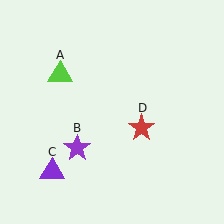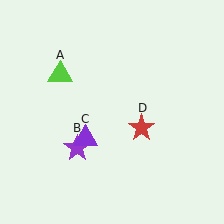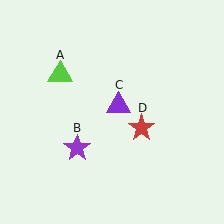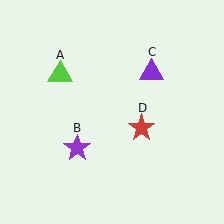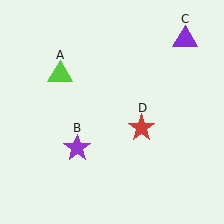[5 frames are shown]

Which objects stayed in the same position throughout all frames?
Lime triangle (object A) and purple star (object B) and red star (object D) remained stationary.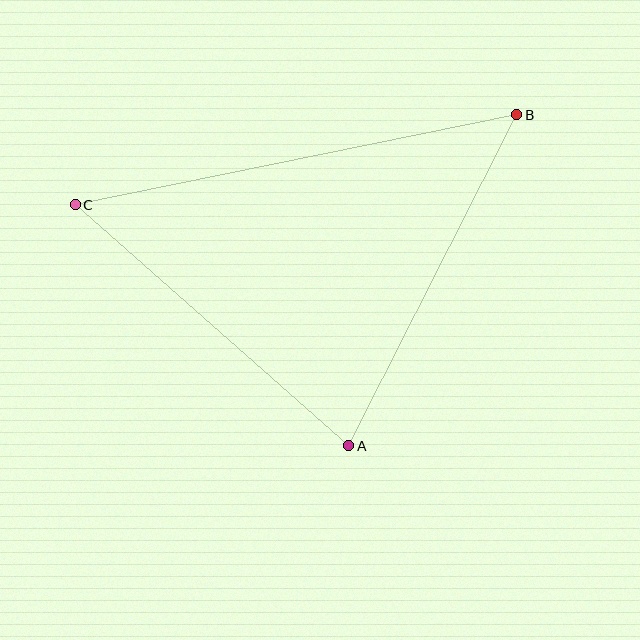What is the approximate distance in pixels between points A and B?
The distance between A and B is approximately 371 pixels.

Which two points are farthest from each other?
Points B and C are farthest from each other.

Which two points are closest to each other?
Points A and C are closest to each other.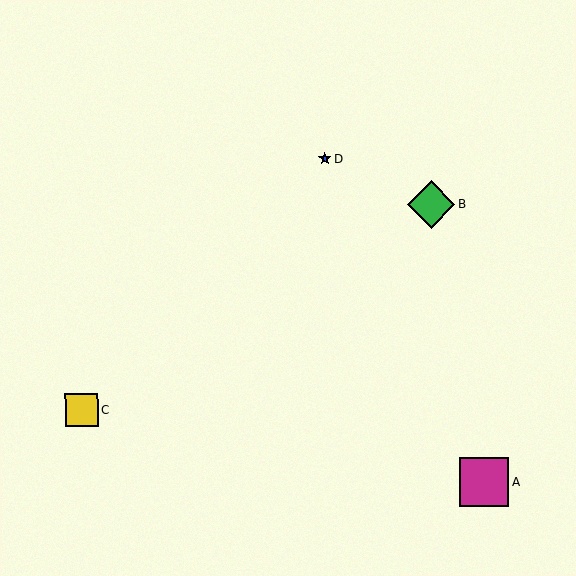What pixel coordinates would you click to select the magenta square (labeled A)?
Click at (484, 482) to select the magenta square A.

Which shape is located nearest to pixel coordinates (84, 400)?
The yellow square (labeled C) at (81, 410) is nearest to that location.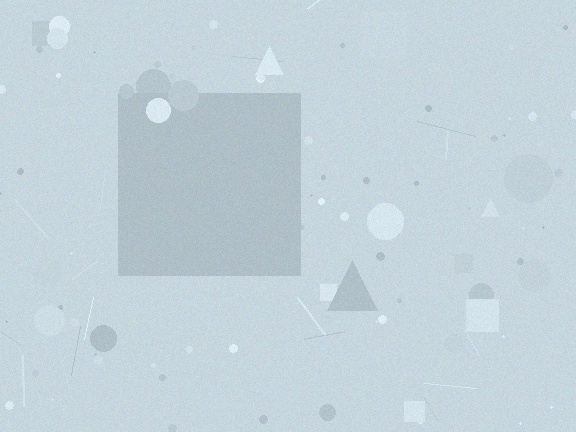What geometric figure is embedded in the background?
A square is embedded in the background.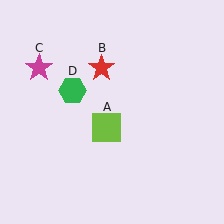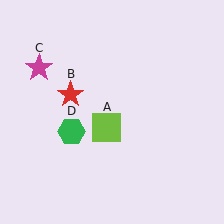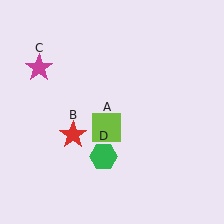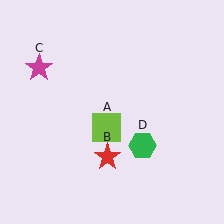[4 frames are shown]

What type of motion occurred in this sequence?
The red star (object B), green hexagon (object D) rotated counterclockwise around the center of the scene.